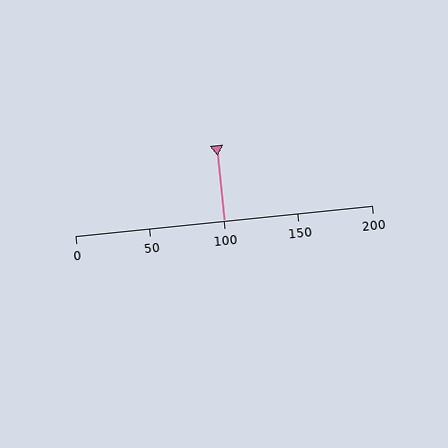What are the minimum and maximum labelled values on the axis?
The axis runs from 0 to 200.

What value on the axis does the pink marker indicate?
The marker indicates approximately 100.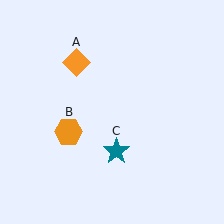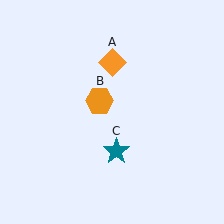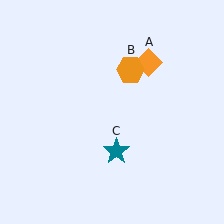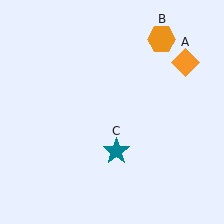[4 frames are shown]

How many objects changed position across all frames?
2 objects changed position: orange diamond (object A), orange hexagon (object B).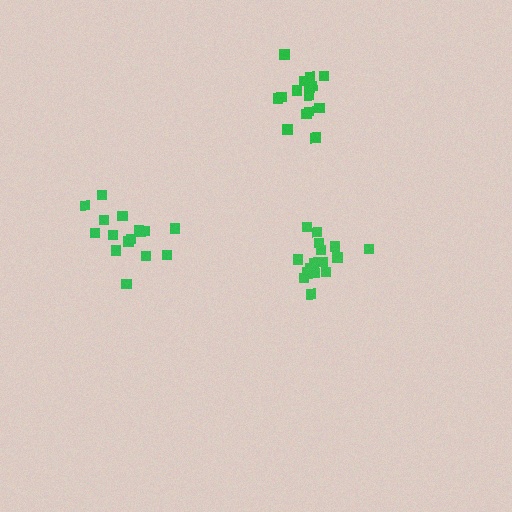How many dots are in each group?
Group 1: 16 dots, Group 2: 15 dots, Group 3: 16 dots (47 total).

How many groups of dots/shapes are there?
There are 3 groups.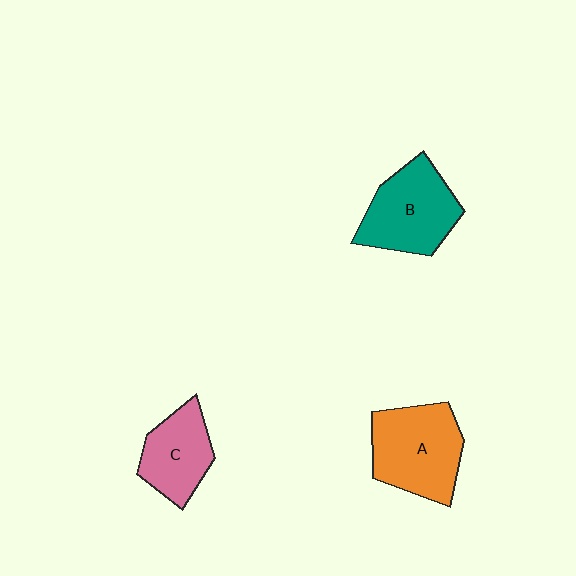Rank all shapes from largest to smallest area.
From largest to smallest: A (orange), B (teal), C (pink).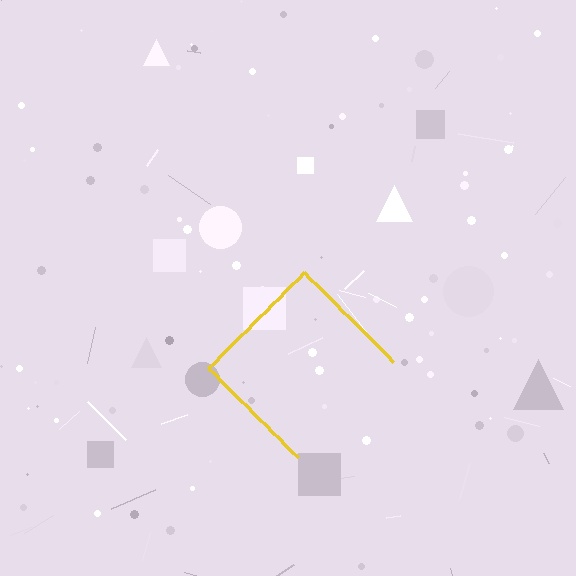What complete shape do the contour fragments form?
The contour fragments form a diamond.